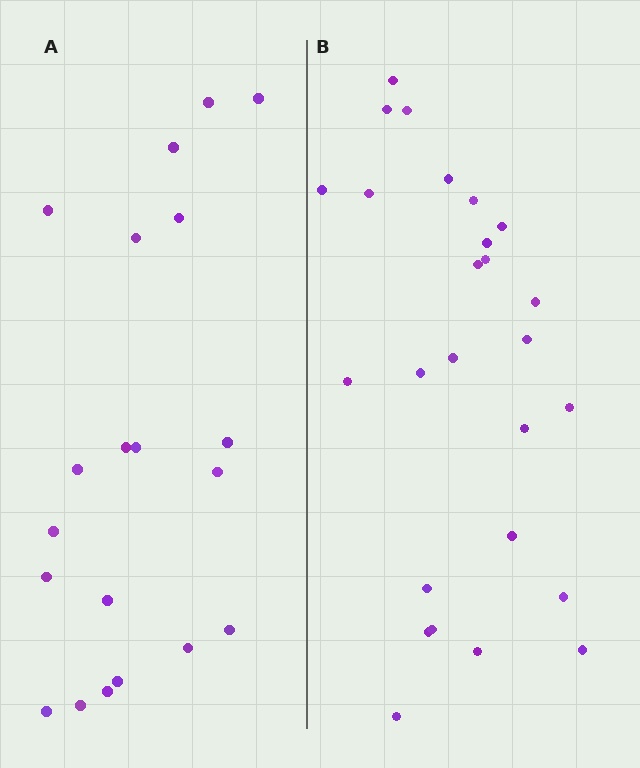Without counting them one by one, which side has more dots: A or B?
Region B (the right region) has more dots.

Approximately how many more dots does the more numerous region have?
Region B has about 6 more dots than region A.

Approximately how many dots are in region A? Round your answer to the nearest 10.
About 20 dots.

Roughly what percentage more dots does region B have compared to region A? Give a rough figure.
About 30% more.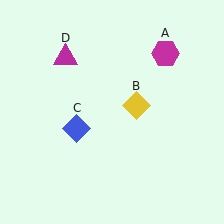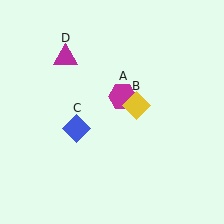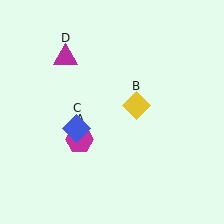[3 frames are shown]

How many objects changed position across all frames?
1 object changed position: magenta hexagon (object A).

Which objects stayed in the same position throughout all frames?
Yellow diamond (object B) and blue diamond (object C) and magenta triangle (object D) remained stationary.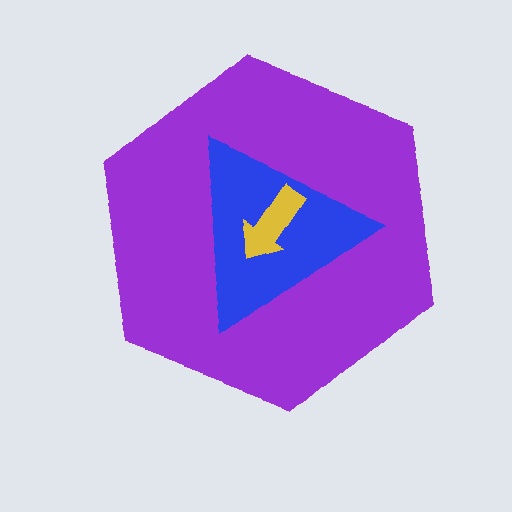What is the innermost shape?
The yellow arrow.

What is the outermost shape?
The purple hexagon.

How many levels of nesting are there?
3.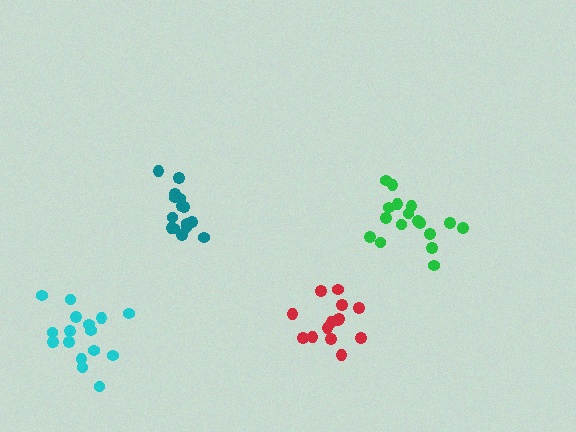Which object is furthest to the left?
The cyan cluster is leftmost.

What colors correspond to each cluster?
The clusters are colored: teal, red, cyan, green.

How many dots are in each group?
Group 1: 15 dots, Group 2: 14 dots, Group 3: 17 dots, Group 4: 17 dots (63 total).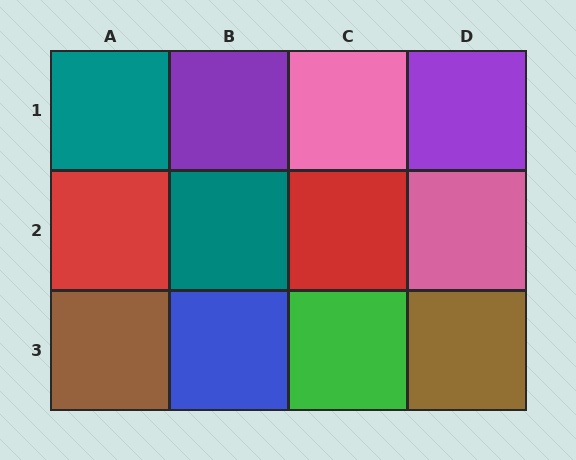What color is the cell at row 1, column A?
Teal.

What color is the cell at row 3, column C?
Green.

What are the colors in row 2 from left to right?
Red, teal, red, pink.